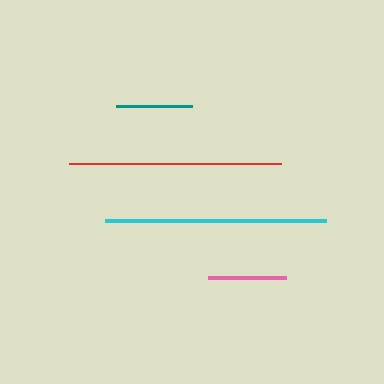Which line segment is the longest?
The cyan line is the longest at approximately 221 pixels.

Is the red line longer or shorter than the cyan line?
The cyan line is longer than the red line.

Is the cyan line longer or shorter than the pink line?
The cyan line is longer than the pink line.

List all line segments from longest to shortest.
From longest to shortest: cyan, red, pink, teal.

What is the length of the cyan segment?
The cyan segment is approximately 221 pixels long.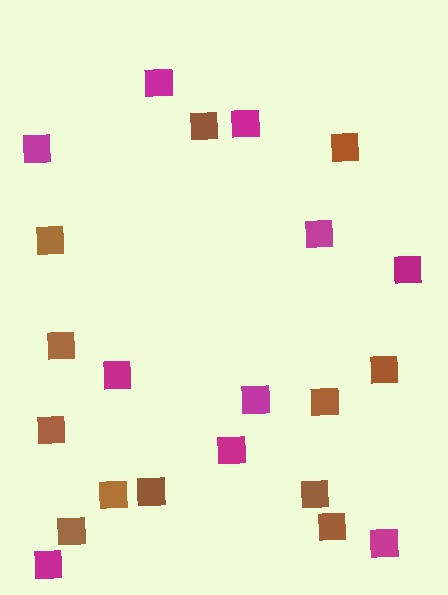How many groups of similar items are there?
There are 2 groups: one group of brown squares (12) and one group of magenta squares (10).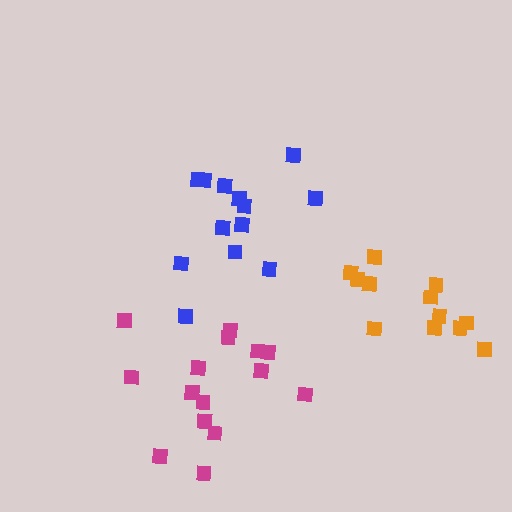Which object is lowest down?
The magenta cluster is bottommost.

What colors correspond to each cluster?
The clusters are colored: blue, magenta, orange.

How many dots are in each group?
Group 1: 13 dots, Group 2: 15 dots, Group 3: 12 dots (40 total).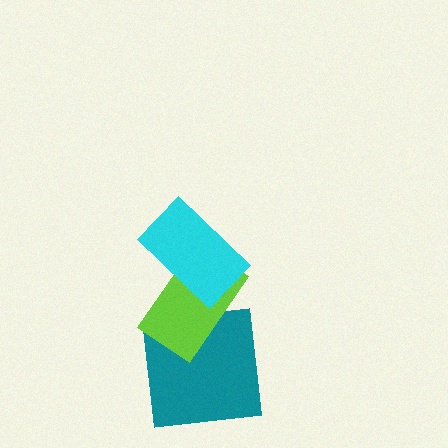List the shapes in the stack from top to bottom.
From top to bottom: the cyan rectangle, the lime rectangle, the teal square.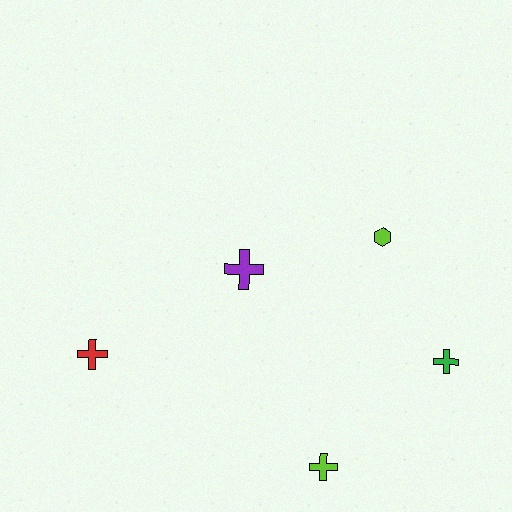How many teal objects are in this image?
There are no teal objects.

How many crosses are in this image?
There are 4 crosses.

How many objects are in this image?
There are 5 objects.